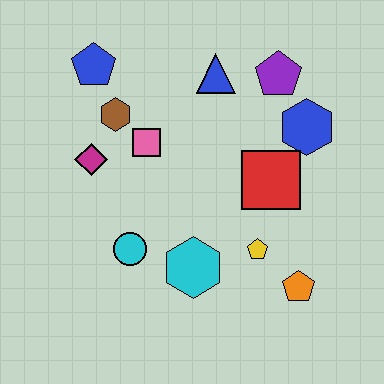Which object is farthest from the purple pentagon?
The cyan circle is farthest from the purple pentagon.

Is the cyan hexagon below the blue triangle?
Yes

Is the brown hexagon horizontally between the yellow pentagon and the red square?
No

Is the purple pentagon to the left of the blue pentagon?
No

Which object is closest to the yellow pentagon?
The orange pentagon is closest to the yellow pentagon.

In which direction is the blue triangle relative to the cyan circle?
The blue triangle is above the cyan circle.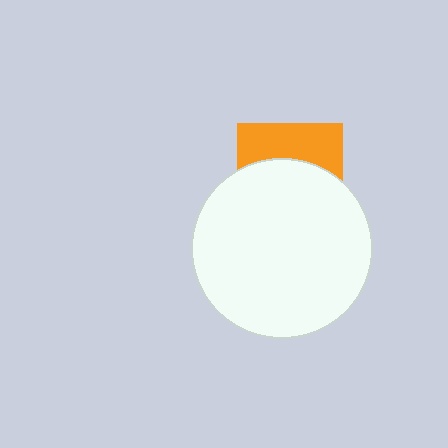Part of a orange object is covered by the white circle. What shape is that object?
It is a square.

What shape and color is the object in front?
The object in front is a white circle.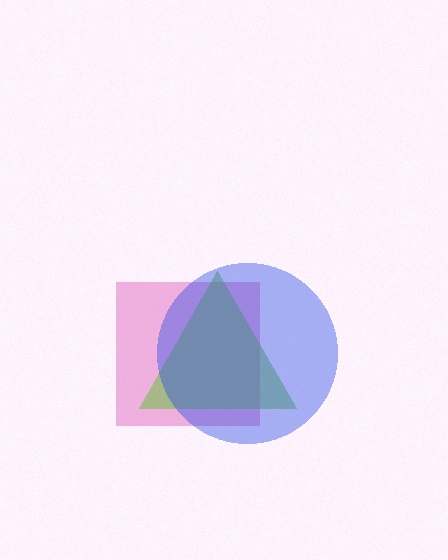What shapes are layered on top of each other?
The layered shapes are: a pink square, a lime triangle, a blue circle.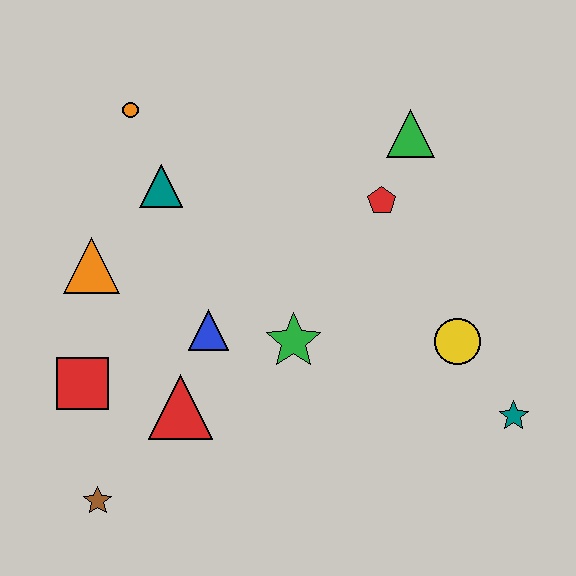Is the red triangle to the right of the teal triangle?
Yes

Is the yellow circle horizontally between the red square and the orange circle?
No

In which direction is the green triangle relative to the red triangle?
The green triangle is above the red triangle.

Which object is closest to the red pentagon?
The green triangle is closest to the red pentagon.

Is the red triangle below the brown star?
No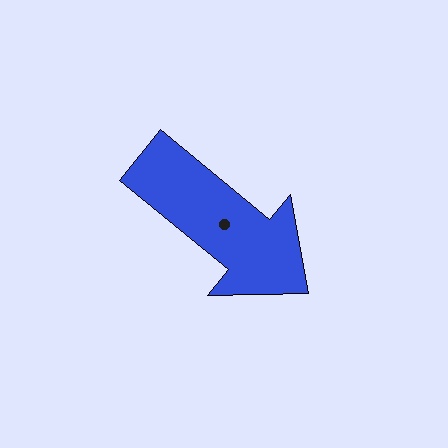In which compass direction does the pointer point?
Southeast.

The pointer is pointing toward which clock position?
Roughly 4 o'clock.